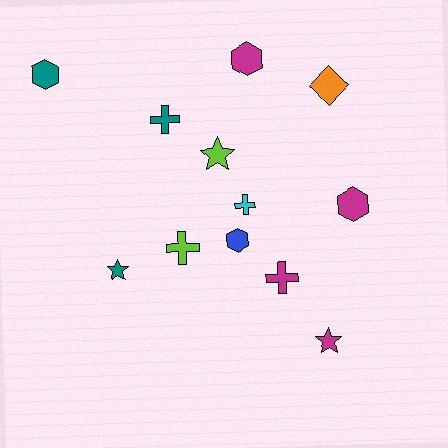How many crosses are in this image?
There are 4 crosses.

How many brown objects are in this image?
There are no brown objects.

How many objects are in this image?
There are 12 objects.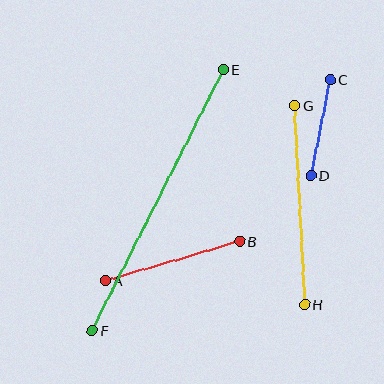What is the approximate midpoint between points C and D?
The midpoint is at approximately (320, 127) pixels.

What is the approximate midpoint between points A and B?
The midpoint is at approximately (173, 261) pixels.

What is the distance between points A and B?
The distance is approximately 140 pixels.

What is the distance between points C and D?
The distance is approximately 98 pixels.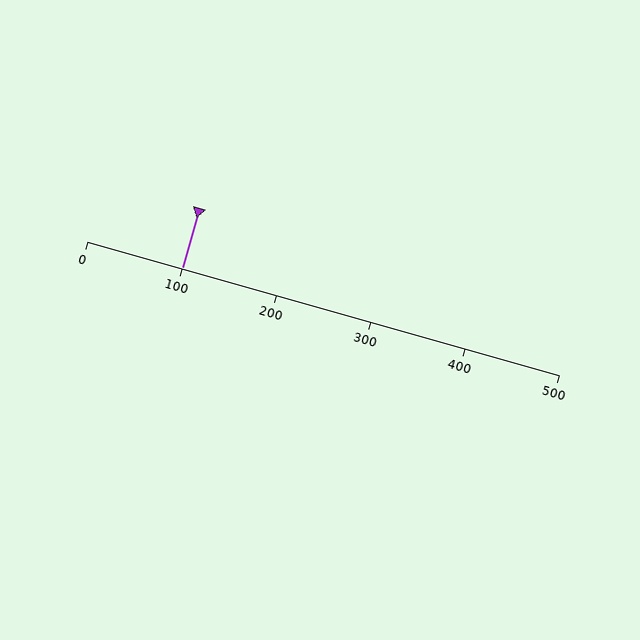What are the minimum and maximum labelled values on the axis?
The axis runs from 0 to 500.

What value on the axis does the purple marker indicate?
The marker indicates approximately 100.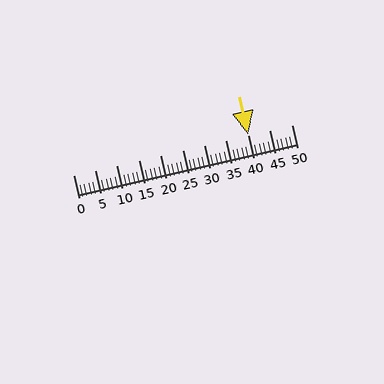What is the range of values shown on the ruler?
The ruler shows values from 0 to 50.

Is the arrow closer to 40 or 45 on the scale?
The arrow is closer to 40.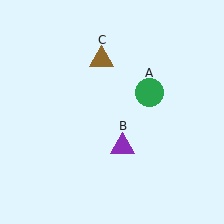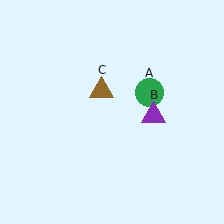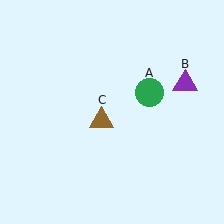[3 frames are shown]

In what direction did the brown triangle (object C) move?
The brown triangle (object C) moved down.